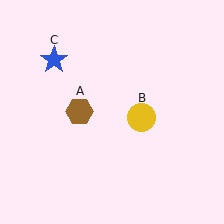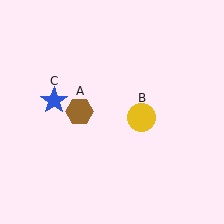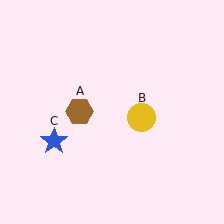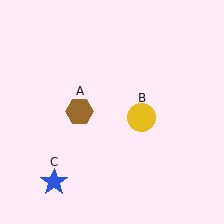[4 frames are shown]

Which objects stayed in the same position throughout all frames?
Brown hexagon (object A) and yellow circle (object B) remained stationary.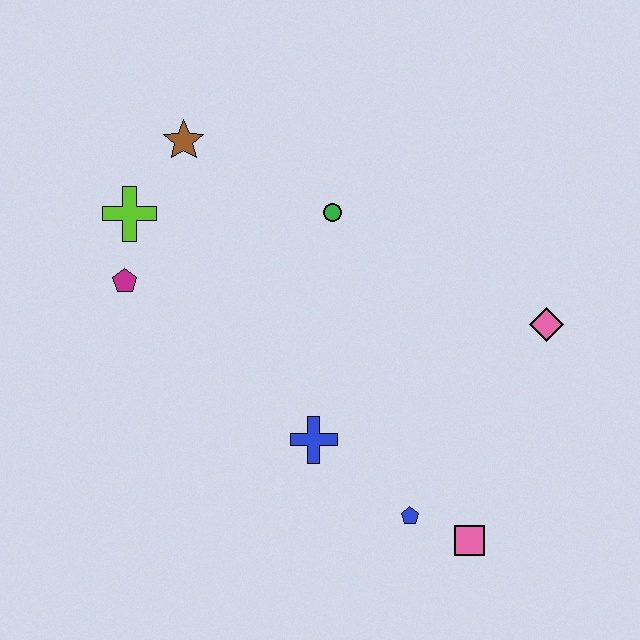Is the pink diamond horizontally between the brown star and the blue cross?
No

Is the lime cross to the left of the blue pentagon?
Yes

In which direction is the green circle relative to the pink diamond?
The green circle is to the left of the pink diamond.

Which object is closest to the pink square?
The blue pentagon is closest to the pink square.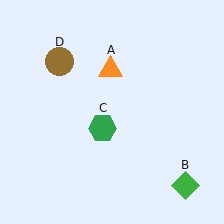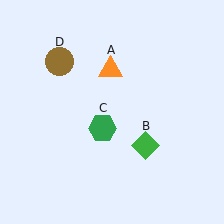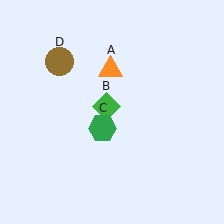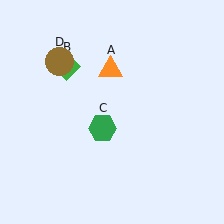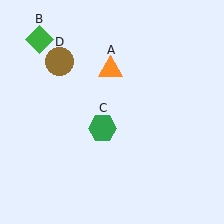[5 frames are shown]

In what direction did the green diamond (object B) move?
The green diamond (object B) moved up and to the left.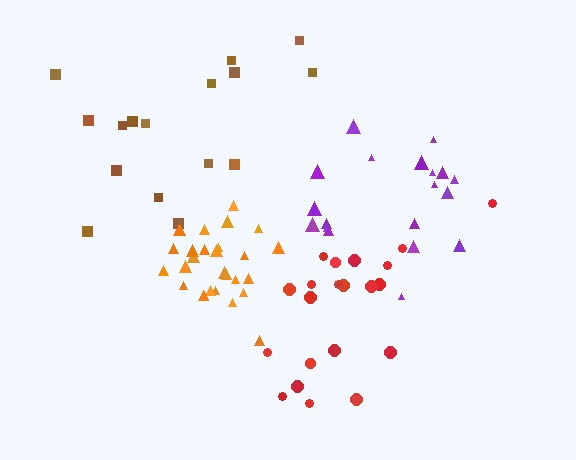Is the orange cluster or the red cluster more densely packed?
Orange.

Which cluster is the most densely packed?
Orange.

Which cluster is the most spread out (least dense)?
Brown.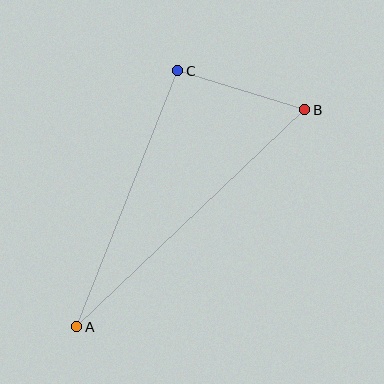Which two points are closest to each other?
Points B and C are closest to each other.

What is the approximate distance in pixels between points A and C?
The distance between A and C is approximately 275 pixels.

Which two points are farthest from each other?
Points A and B are farthest from each other.